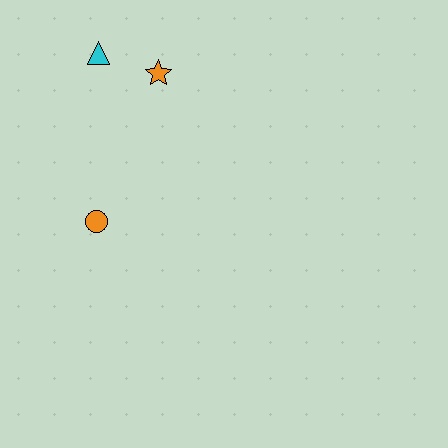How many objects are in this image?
There are 3 objects.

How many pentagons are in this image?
There are no pentagons.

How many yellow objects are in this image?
There are no yellow objects.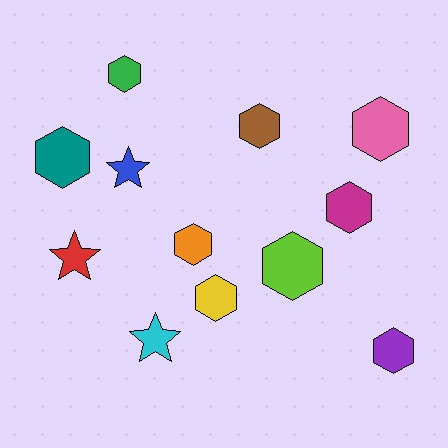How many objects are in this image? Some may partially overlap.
There are 12 objects.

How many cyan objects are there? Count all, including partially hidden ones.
There is 1 cyan object.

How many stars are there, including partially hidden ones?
There are 3 stars.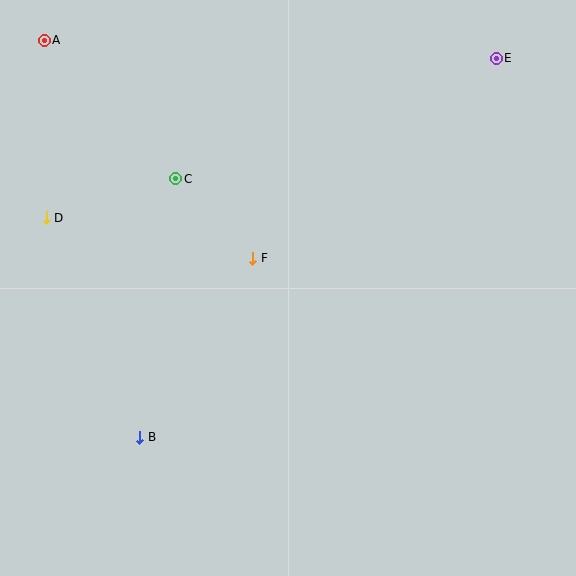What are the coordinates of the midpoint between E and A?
The midpoint between E and A is at (270, 49).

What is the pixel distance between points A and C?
The distance between A and C is 191 pixels.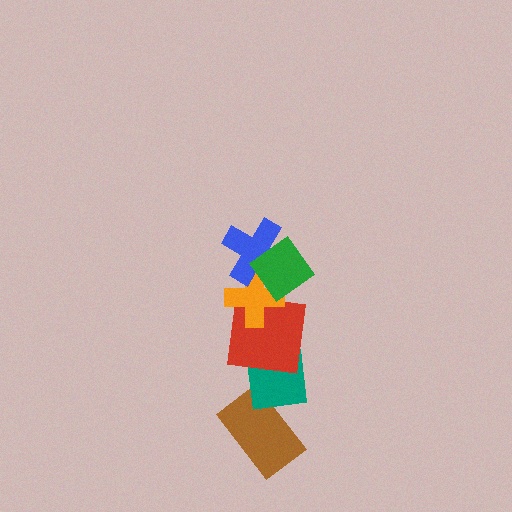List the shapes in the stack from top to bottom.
From top to bottom: the green diamond, the blue cross, the orange cross, the red square, the teal square, the brown rectangle.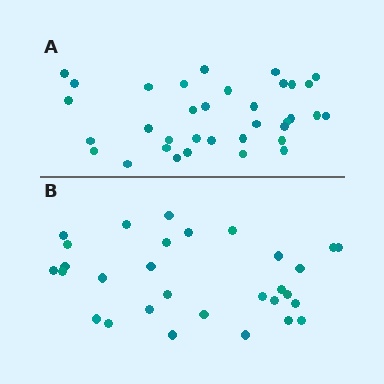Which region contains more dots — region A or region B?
Region A (the top region) has more dots.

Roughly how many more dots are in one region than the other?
Region A has about 5 more dots than region B.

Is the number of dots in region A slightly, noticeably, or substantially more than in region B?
Region A has only slightly more — the two regions are fairly close. The ratio is roughly 1.2 to 1.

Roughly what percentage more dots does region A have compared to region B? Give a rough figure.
About 15% more.